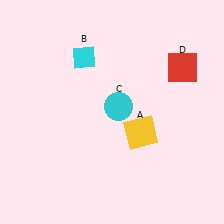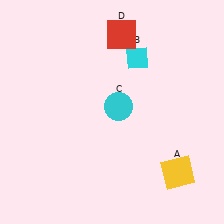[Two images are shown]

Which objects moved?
The objects that moved are: the yellow square (A), the cyan diamond (B), the red square (D).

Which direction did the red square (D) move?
The red square (D) moved left.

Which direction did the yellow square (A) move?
The yellow square (A) moved down.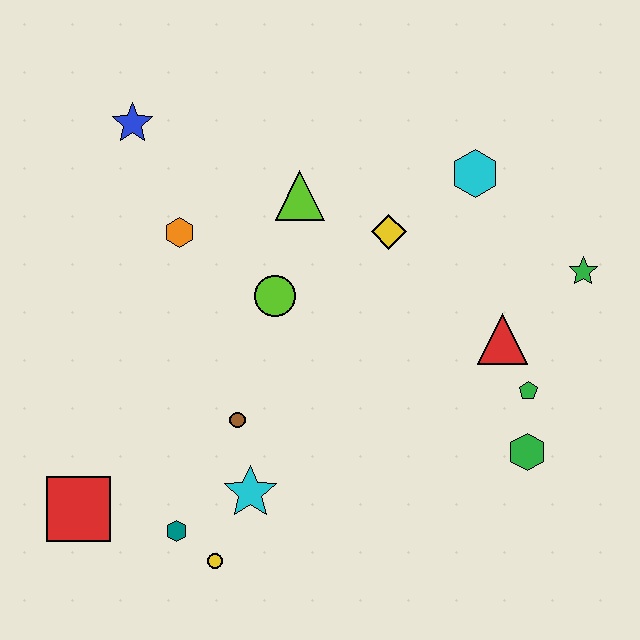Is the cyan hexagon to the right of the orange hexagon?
Yes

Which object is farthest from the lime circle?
The green star is farthest from the lime circle.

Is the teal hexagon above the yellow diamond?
No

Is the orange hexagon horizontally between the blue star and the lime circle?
Yes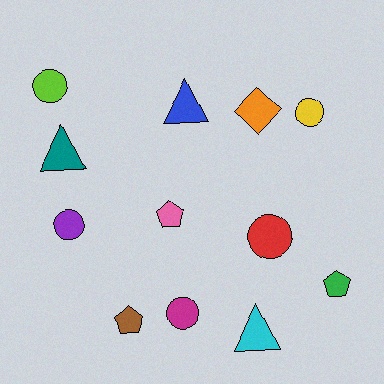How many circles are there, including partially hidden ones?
There are 5 circles.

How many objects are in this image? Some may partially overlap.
There are 12 objects.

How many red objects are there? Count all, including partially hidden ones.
There is 1 red object.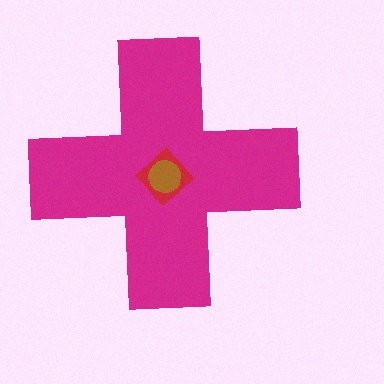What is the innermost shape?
The brown circle.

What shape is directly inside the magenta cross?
The red diamond.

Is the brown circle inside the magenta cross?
Yes.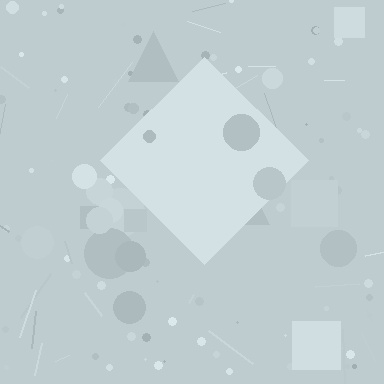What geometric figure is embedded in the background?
A diamond is embedded in the background.